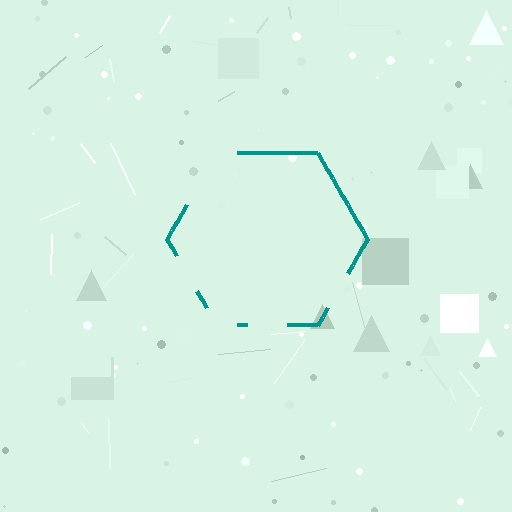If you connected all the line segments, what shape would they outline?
They would outline a hexagon.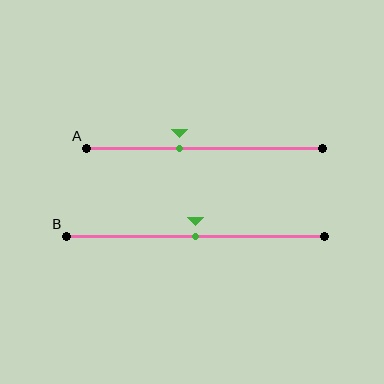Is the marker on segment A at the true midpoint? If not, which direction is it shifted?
No, the marker on segment A is shifted to the left by about 11% of the segment length.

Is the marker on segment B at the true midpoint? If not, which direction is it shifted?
Yes, the marker on segment B is at the true midpoint.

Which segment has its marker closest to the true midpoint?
Segment B has its marker closest to the true midpoint.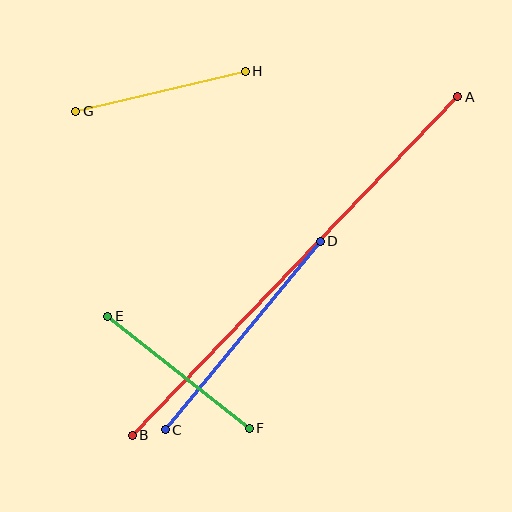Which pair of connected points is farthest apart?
Points A and B are farthest apart.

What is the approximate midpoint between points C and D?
The midpoint is at approximately (243, 336) pixels.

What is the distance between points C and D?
The distance is approximately 244 pixels.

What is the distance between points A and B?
The distance is approximately 469 pixels.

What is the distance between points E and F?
The distance is approximately 180 pixels.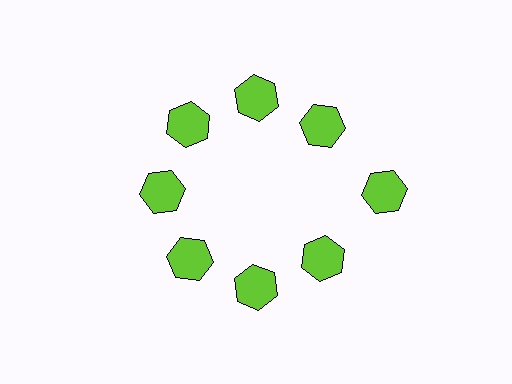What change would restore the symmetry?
The symmetry would be restored by moving it inward, back onto the ring so that all 8 hexagons sit at equal angles and equal distance from the center.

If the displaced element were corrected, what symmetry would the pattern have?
It would have 8-fold rotational symmetry — the pattern would map onto itself every 45 degrees.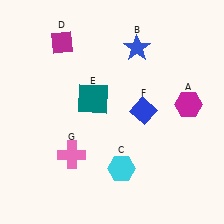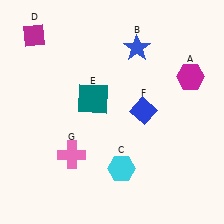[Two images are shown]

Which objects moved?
The objects that moved are: the magenta hexagon (A), the magenta diamond (D).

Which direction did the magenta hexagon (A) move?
The magenta hexagon (A) moved up.